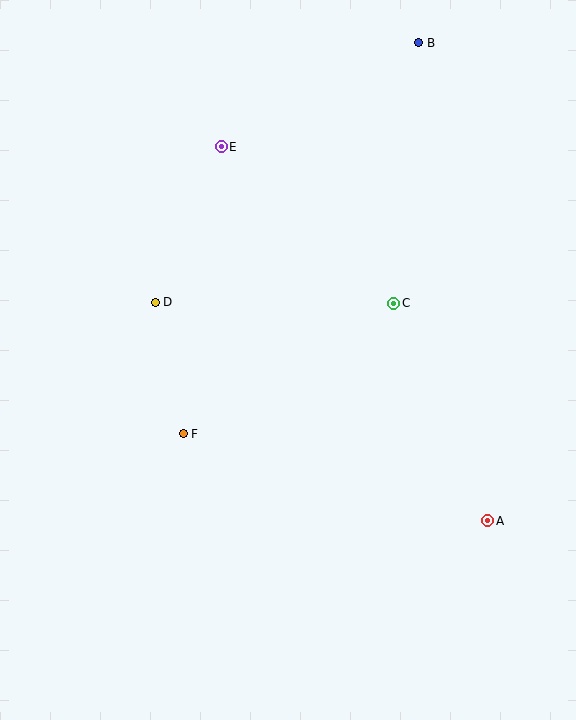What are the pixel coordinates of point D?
Point D is at (155, 302).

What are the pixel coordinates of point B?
Point B is at (419, 43).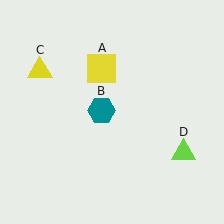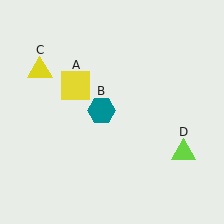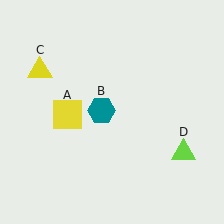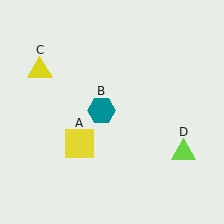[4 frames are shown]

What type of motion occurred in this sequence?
The yellow square (object A) rotated counterclockwise around the center of the scene.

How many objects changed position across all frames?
1 object changed position: yellow square (object A).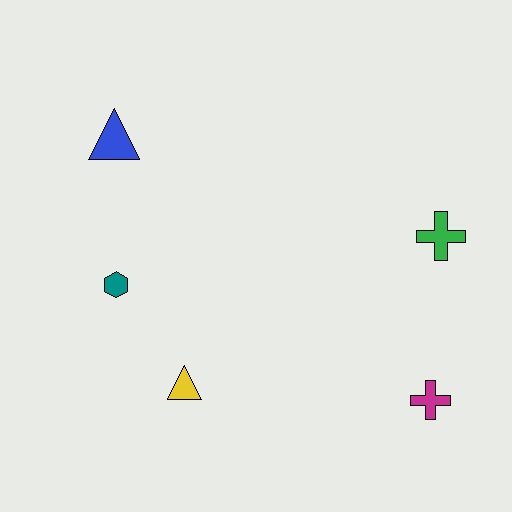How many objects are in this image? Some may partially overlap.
There are 5 objects.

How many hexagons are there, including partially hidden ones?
There is 1 hexagon.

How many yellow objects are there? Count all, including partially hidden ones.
There is 1 yellow object.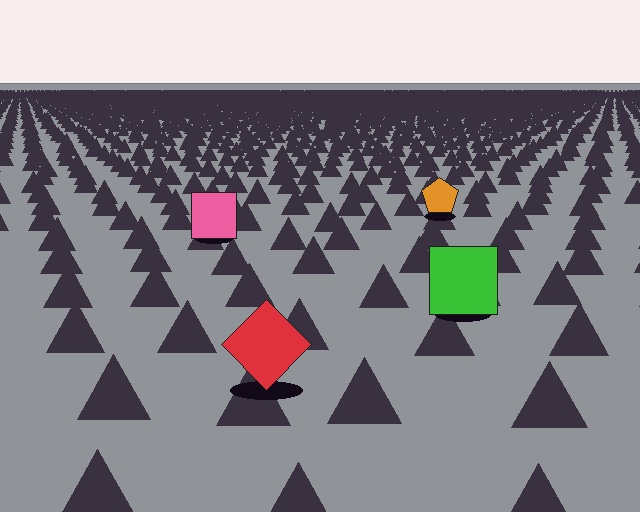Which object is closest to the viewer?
The red diamond is closest. The texture marks near it are larger and more spread out.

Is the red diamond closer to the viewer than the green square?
Yes. The red diamond is closer — you can tell from the texture gradient: the ground texture is coarser near it.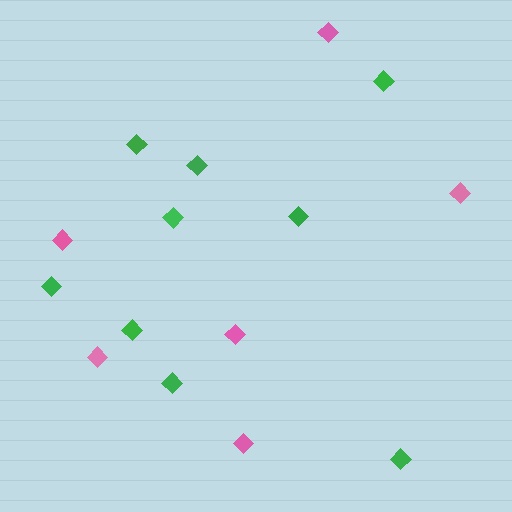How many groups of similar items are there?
There are 2 groups: one group of green diamonds (9) and one group of pink diamonds (6).